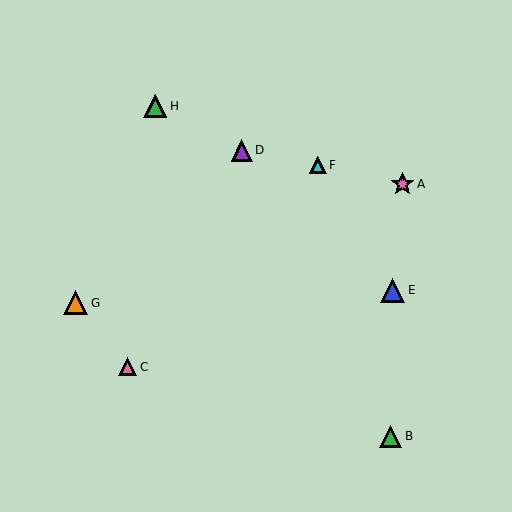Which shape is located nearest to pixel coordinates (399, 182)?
The pink star (labeled A) at (402, 184) is nearest to that location.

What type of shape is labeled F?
Shape F is a cyan triangle.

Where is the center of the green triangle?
The center of the green triangle is at (155, 106).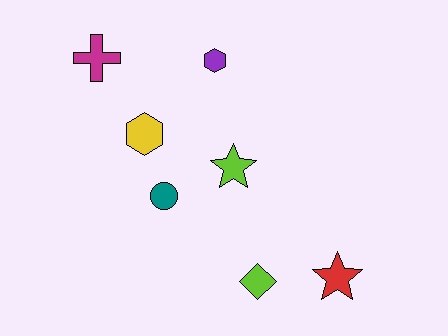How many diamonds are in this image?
There is 1 diamond.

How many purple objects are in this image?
There is 1 purple object.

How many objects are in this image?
There are 7 objects.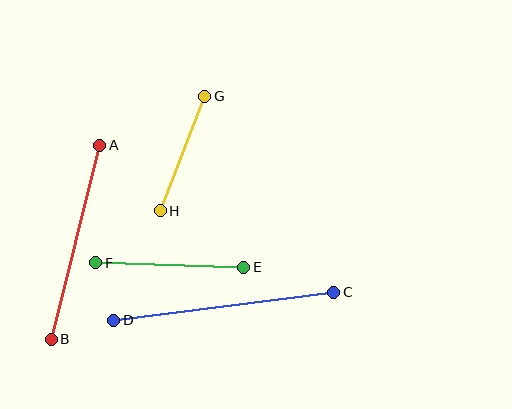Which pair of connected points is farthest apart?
Points C and D are farthest apart.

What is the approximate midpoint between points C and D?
The midpoint is at approximately (224, 306) pixels.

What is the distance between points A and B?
The distance is approximately 200 pixels.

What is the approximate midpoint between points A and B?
The midpoint is at approximately (76, 242) pixels.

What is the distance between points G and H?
The distance is approximately 123 pixels.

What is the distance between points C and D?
The distance is approximately 222 pixels.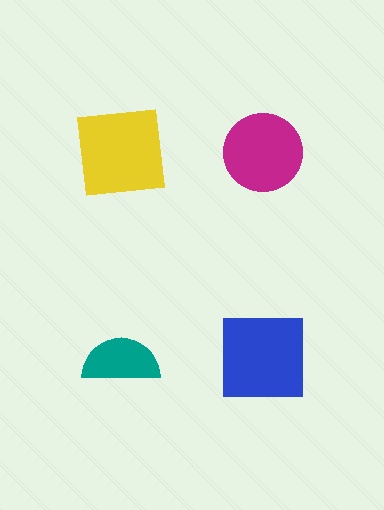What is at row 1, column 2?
A magenta circle.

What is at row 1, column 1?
A yellow square.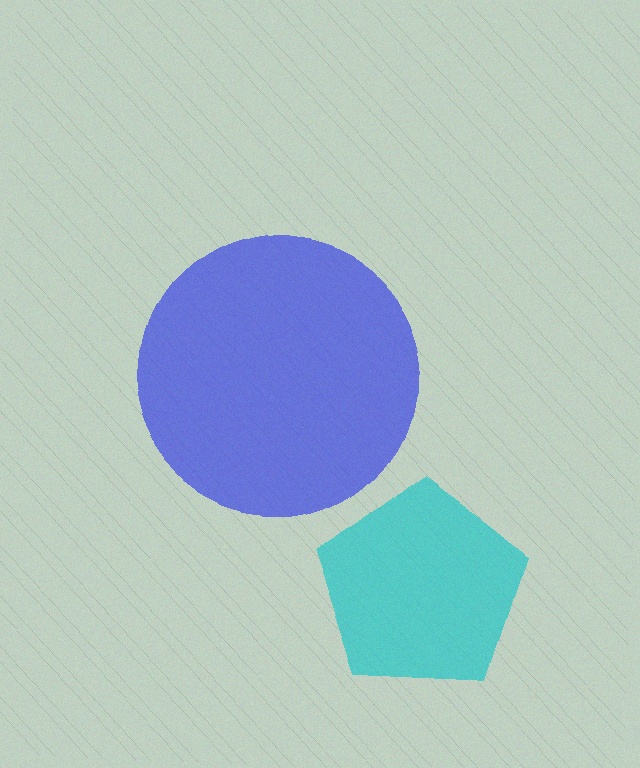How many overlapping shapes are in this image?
There are 2 overlapping shapes in the image.